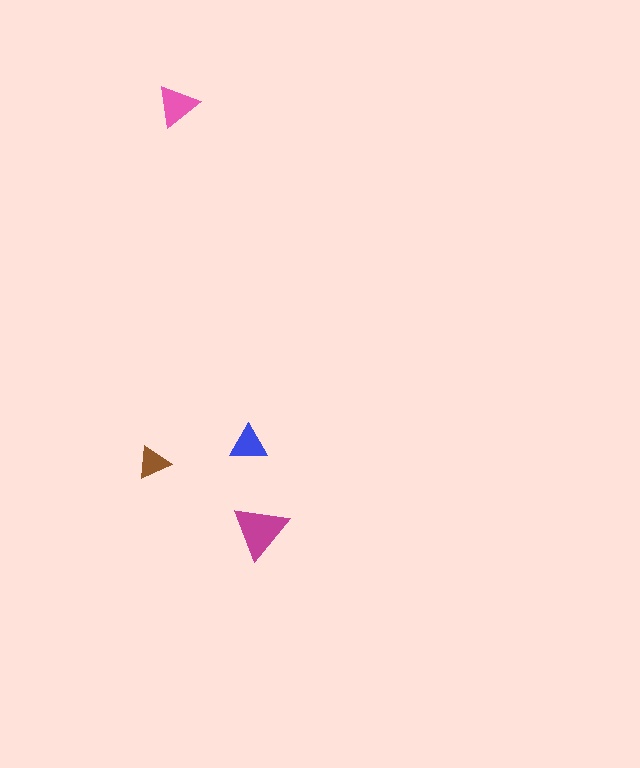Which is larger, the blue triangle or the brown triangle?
The blue one.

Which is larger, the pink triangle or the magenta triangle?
The magenta one.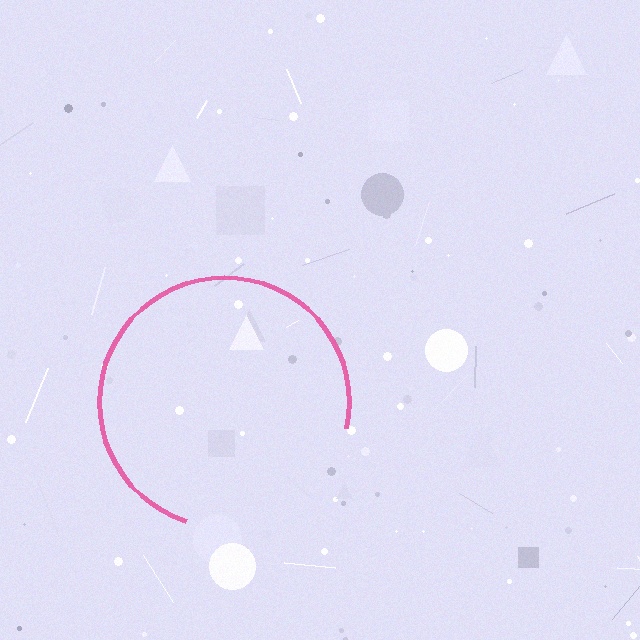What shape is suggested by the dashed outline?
The dashed outline suggests a circle.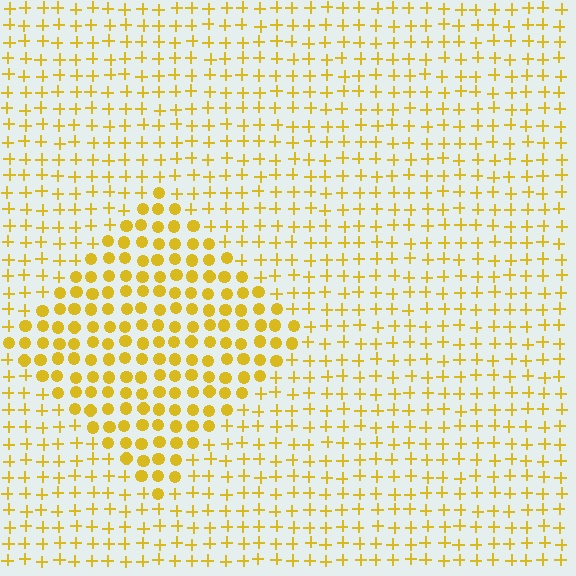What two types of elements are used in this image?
The image uses circles inside the diamond region and plus signs outside it.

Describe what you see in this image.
The image is filled with small yellow elements arranged in a uniform grid. A diamond-shaped region contains circles, while the surrounding area contains plus signs. The boundary is defined purely by the change in element shape.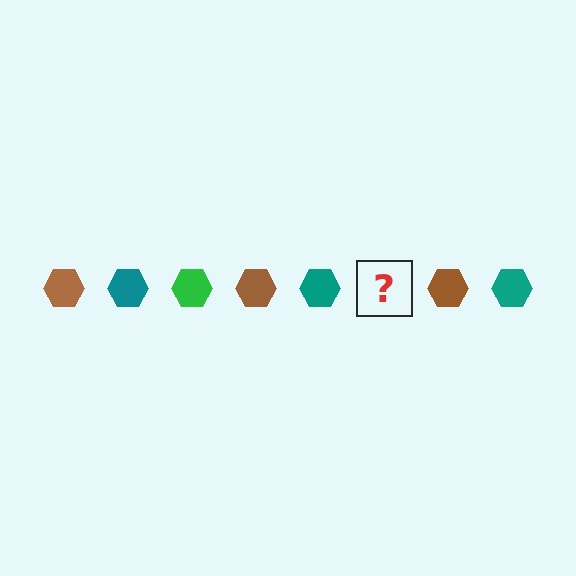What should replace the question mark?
The question mark should be replaced with a green hexagon.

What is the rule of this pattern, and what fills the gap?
The rule is that the pattern cycles through brown, teal, green hexagons. The gap should be filled with a green hexagon.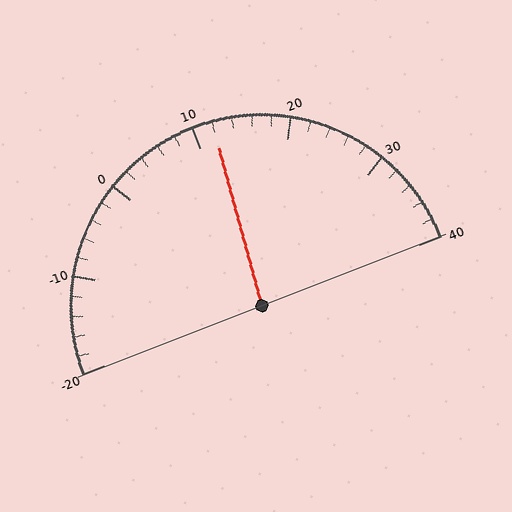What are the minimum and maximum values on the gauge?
The gauge ranges from -20 to 40.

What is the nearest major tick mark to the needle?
The nearest major tick mark is 10.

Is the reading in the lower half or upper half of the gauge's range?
The reading is in the upper half of the range (-20 to 40).